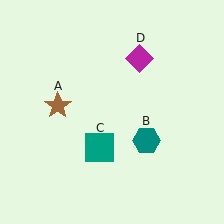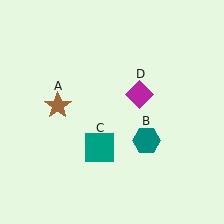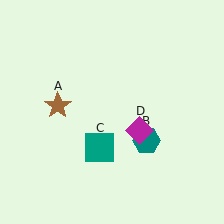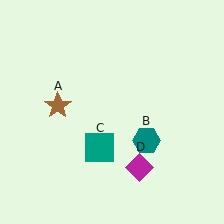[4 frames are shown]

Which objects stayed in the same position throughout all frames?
Brown star (object A) and teal hexagon (object B) and teal square (object C) remained stationary.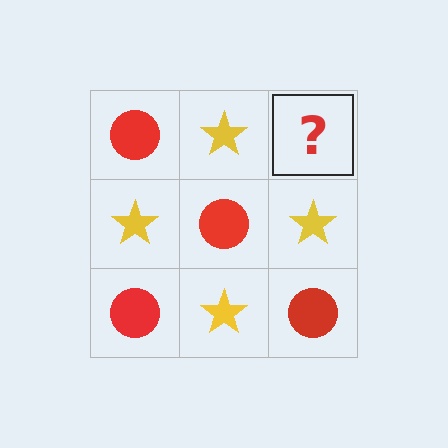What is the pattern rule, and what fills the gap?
The rule is that it alternates red circle and yellow star in a checkerboard pattern. The gap should be filled with a red circle.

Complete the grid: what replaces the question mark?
The question mark should be replaced with a red circle.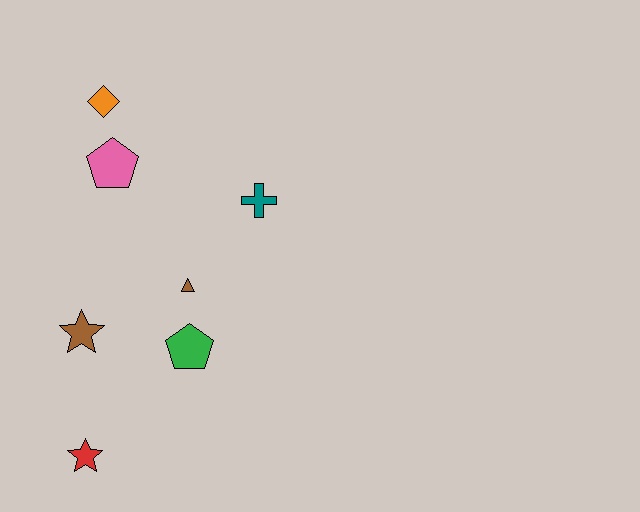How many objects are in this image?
There are 7 objects.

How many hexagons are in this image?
There are no hexagons.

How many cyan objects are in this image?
There are no cyan objects.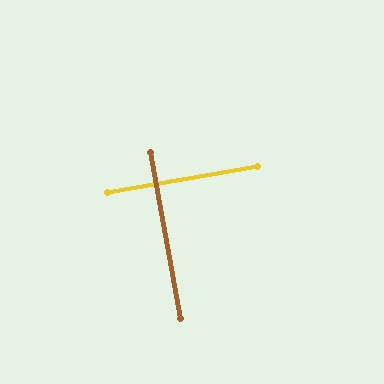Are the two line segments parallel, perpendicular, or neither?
Perpendicular — they meet at approximately 89°.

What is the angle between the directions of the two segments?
Approximately 89 degrees.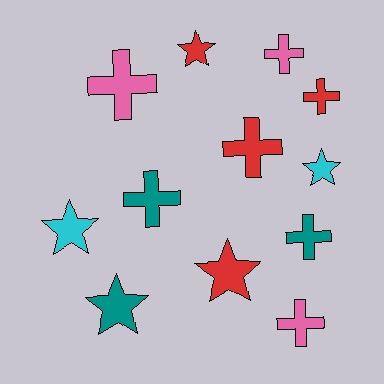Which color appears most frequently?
Red, with 4 objects.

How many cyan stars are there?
There are 2 cyan stars.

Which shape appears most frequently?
Cross, with 7 objects.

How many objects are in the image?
There are 12 objects.